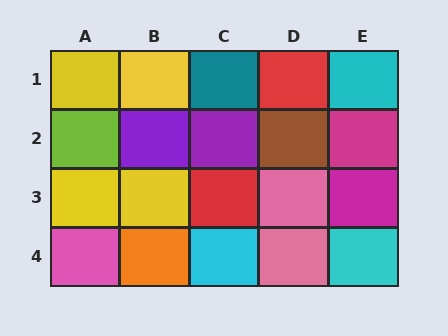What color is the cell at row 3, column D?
Pink.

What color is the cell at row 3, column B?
Yellow.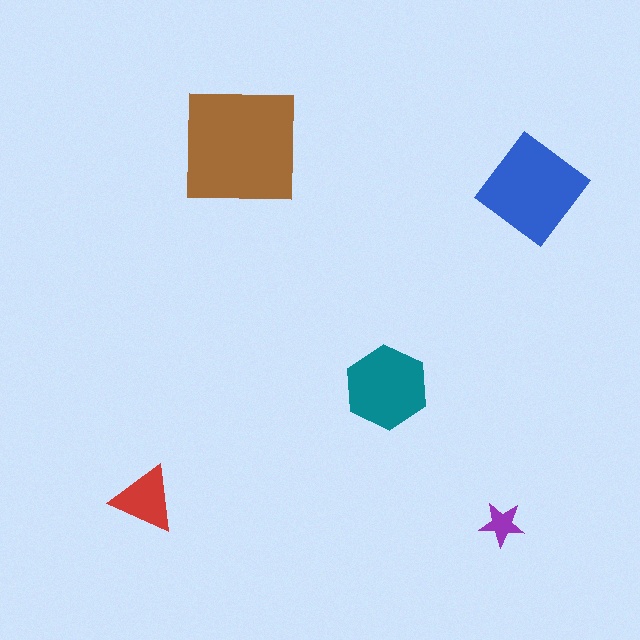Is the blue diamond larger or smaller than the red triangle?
Larger.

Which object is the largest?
The brown square.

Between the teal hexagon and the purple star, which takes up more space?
The teal hexagon.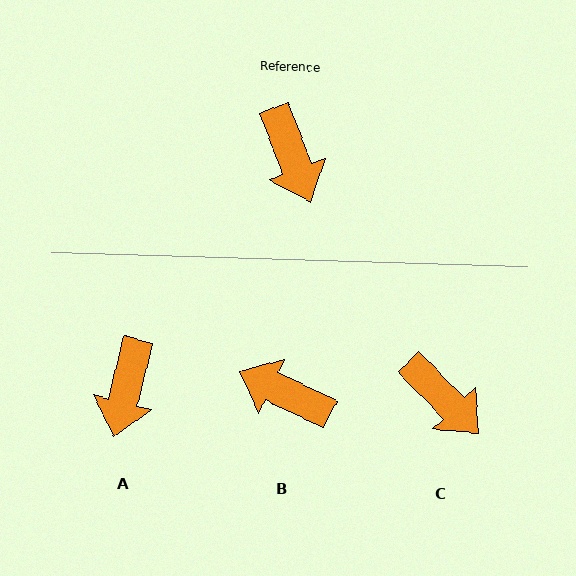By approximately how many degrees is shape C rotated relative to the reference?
Approximately 23 degrees counter-clockwise.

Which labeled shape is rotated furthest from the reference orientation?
B, about 136 degrees away.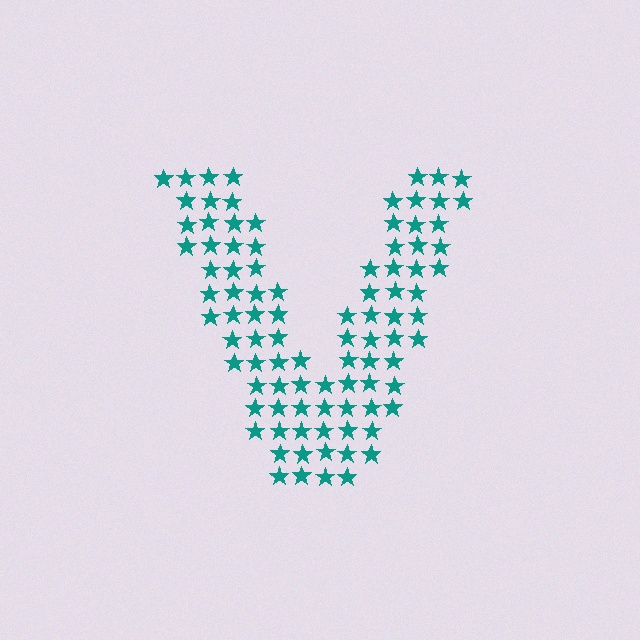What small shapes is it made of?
It is made of small stars.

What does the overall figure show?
The overall figure shows the letter V.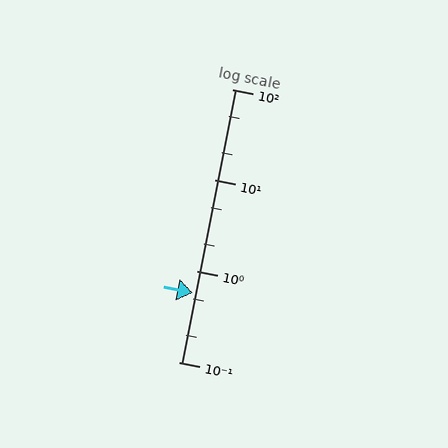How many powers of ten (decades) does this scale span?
The scale spans 3 decades, from 0.1 to 100.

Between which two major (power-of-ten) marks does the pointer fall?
The pointer is between 0.1 and 1.